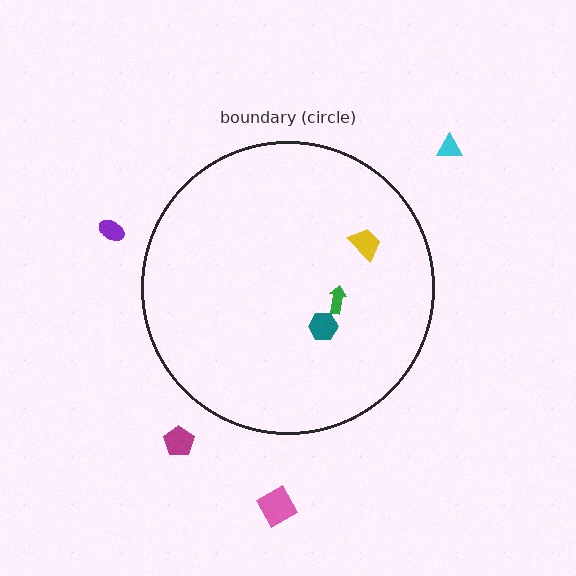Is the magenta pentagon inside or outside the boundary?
Outside.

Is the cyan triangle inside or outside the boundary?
Outside.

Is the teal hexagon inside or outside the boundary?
Inside.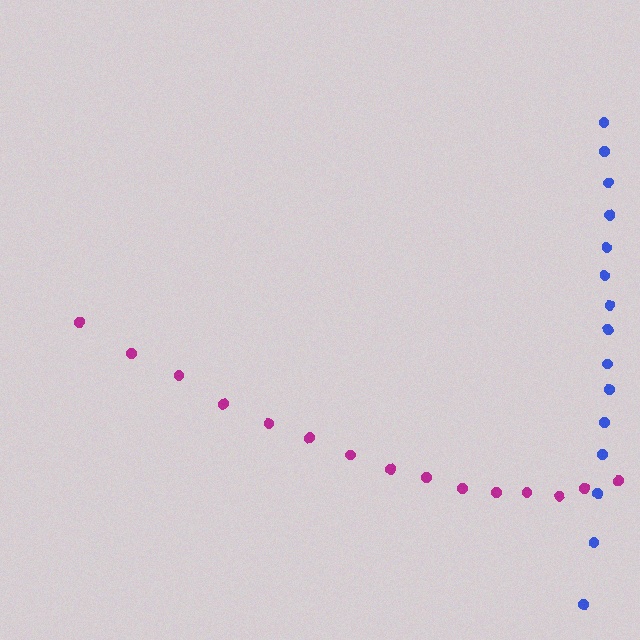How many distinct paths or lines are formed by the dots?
There are 2 distinct paths.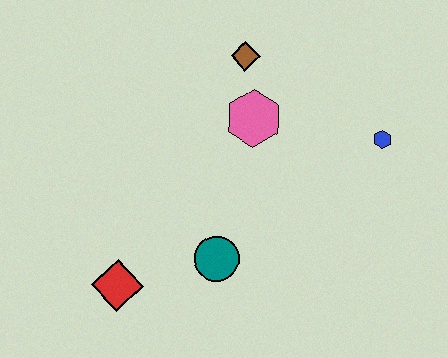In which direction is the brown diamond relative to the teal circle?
The brown diamond is above the teal circle.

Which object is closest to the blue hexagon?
The pink hexagon is closest to the blue hexagon.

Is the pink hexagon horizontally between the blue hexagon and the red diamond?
Yes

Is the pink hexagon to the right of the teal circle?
Yes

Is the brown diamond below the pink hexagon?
No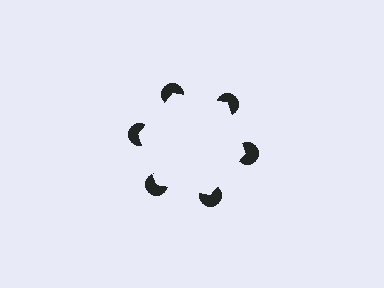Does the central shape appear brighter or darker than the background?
It typically appears slightly brighter than the background, even though no actual brightness change is drawn.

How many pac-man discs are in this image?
There are 6 — one at each vertex of the illusory hexagon.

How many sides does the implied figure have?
6 sides.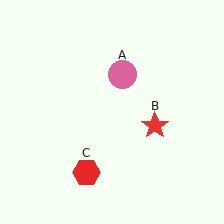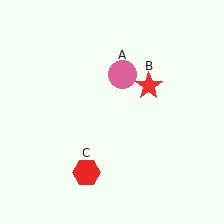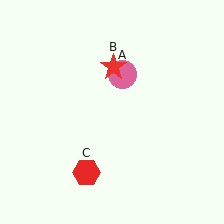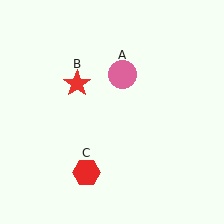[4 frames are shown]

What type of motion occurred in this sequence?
The red star (object B) rotated counterclockwise around the center of the scene.